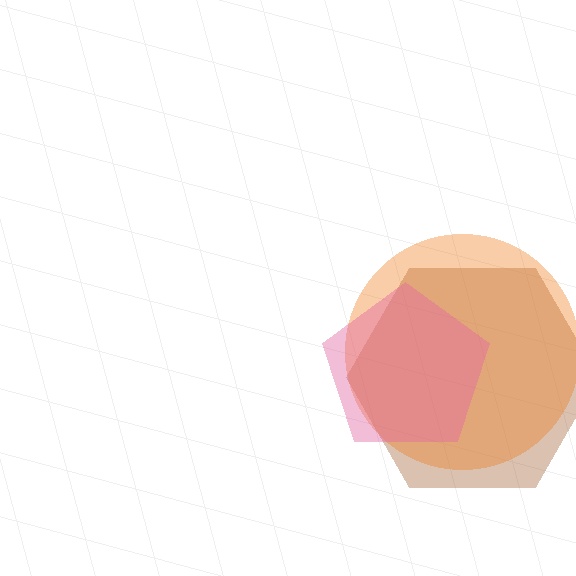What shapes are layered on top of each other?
The layered shapes are: a brown hexagon, an orange circle, a pink pentagon.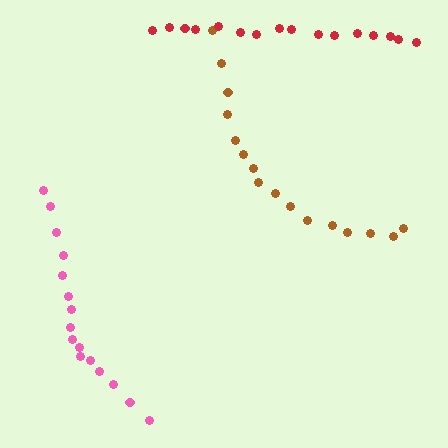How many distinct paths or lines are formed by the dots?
There are 3 distinct paths.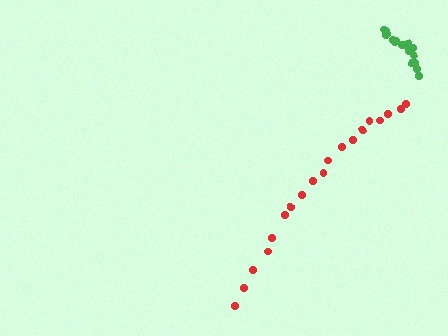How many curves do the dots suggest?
There are 2 distinct paths.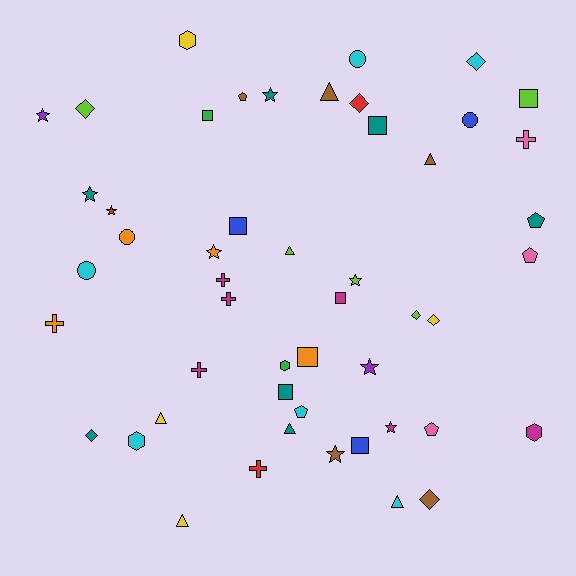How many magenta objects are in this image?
There are 6 magenta objects.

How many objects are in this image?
There are 50 objects.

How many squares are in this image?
There are 8 squares.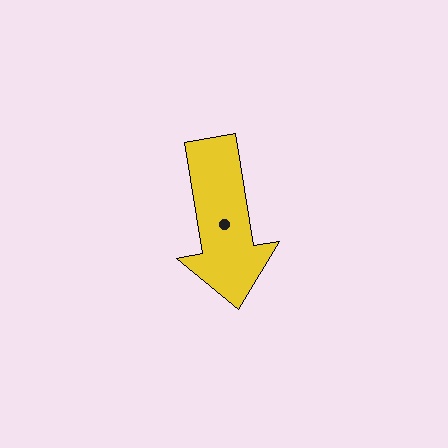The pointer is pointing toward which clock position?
Roughly 6 o'clock.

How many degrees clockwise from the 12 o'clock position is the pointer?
Approximately 171 degrees.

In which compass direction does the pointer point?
South.